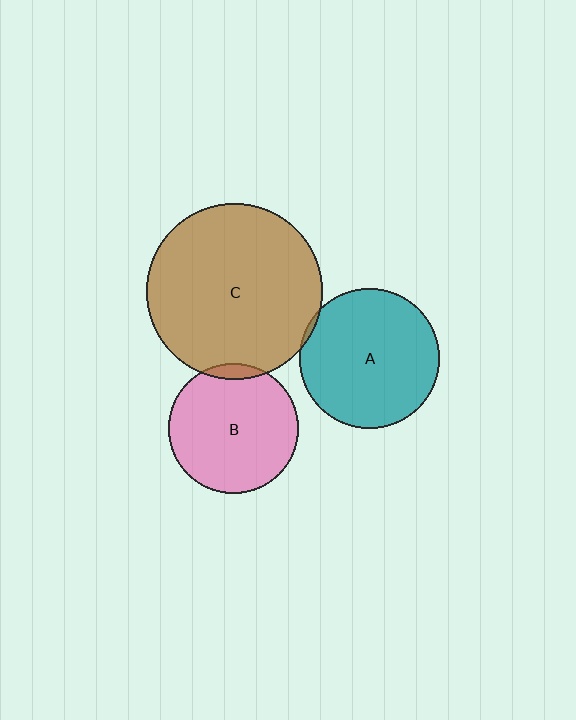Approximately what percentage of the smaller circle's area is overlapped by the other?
Approximately 5%.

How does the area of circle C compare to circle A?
Approximately 1.6 times.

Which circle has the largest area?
Circle C (brown).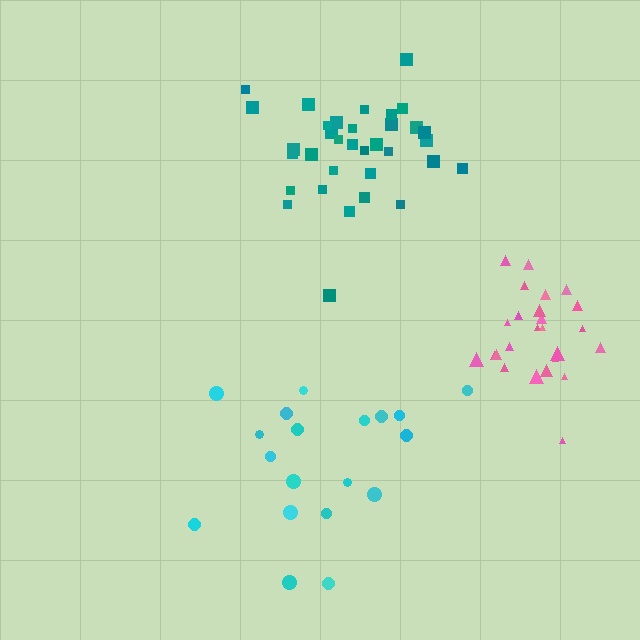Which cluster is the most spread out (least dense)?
Cyan.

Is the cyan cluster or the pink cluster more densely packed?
Pink.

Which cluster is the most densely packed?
Pink.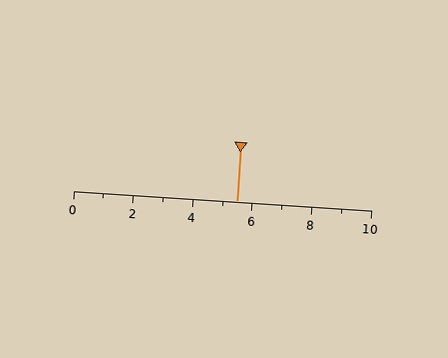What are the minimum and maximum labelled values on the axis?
The axis runs from 0 to 10.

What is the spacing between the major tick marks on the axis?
The major ticks are spaced 2 apart.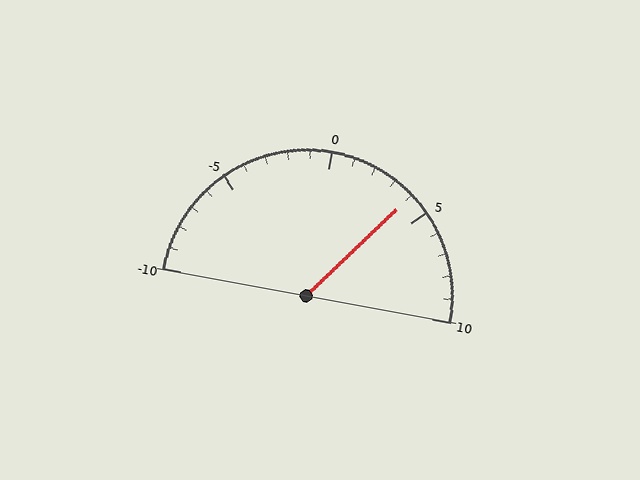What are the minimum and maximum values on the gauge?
The gauge ranges from -10 to 10.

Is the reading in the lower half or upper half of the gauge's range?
The reading is in the upper half of the range (-10 to 10).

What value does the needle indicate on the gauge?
The needle indicates approximately 4.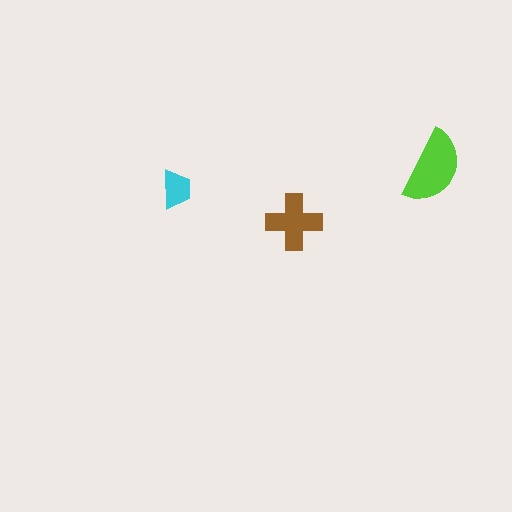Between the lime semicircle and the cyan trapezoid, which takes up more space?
The lime semicircle.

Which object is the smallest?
The cyan trapezoid.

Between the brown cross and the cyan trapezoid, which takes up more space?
The brown cross.